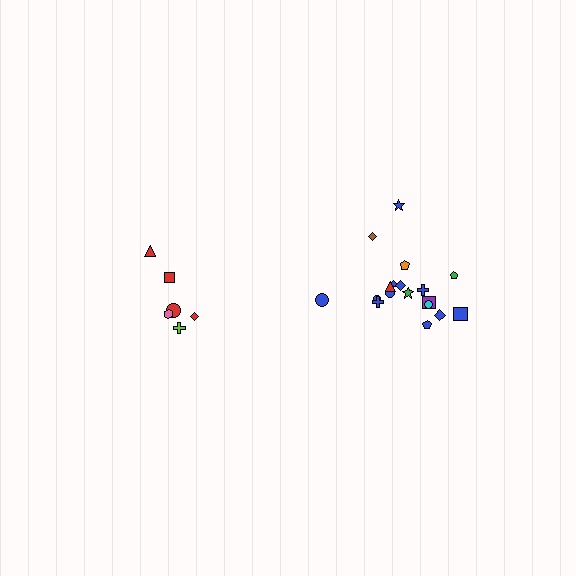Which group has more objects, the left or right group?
The right group.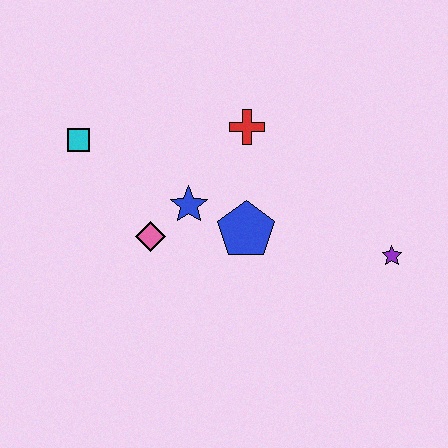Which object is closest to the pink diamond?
The blue star is closest to the pink diamond.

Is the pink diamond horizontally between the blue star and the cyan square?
Yes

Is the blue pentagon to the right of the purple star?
No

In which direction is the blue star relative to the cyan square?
The blue star is to the right of the cyan square.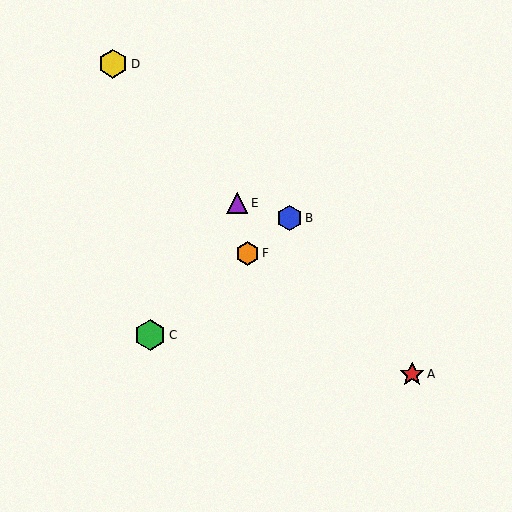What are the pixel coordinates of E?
Object E is at (237, 203).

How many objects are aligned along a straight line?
3 objects (B, C, F) are aligned along a straight line.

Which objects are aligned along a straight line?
Objects B, C, F are aligned along a straight line.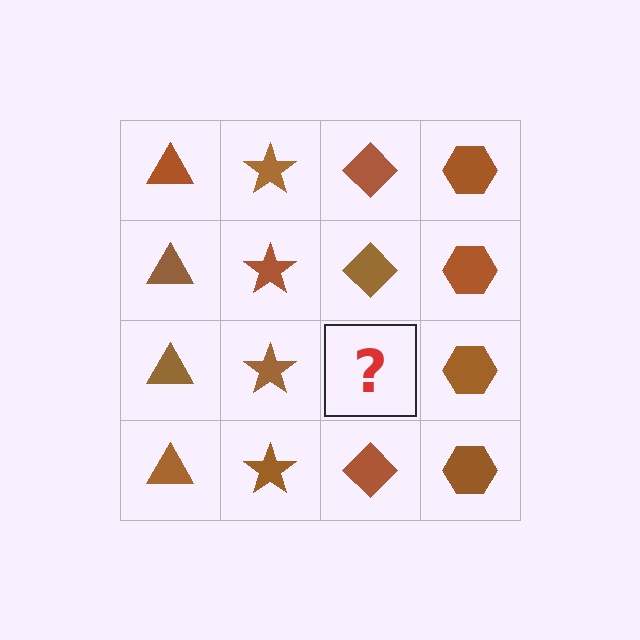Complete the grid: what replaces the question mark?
The question mark should be replaced with a brown diamond.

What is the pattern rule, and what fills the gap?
The rule is that each column has a consistent shape. The gap should be filled with a brown diamond.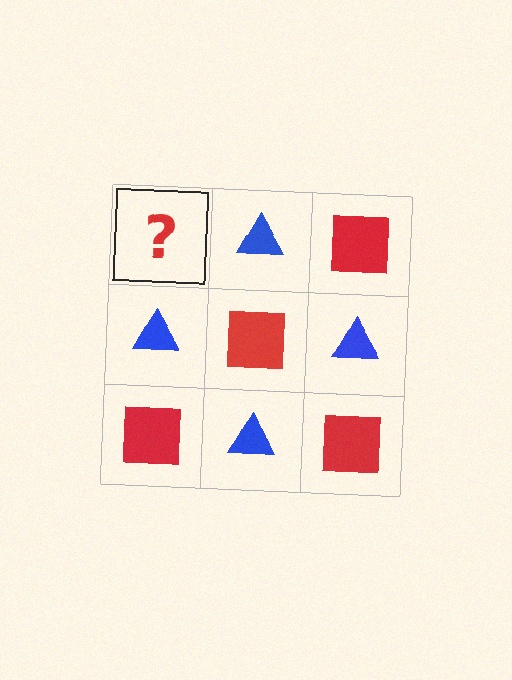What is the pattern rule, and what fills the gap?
The rule is that it alternates red square and blue triangle in a checkerboard pattern. The gap should be filled with a red square.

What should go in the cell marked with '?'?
The missing cell should contain a red square.